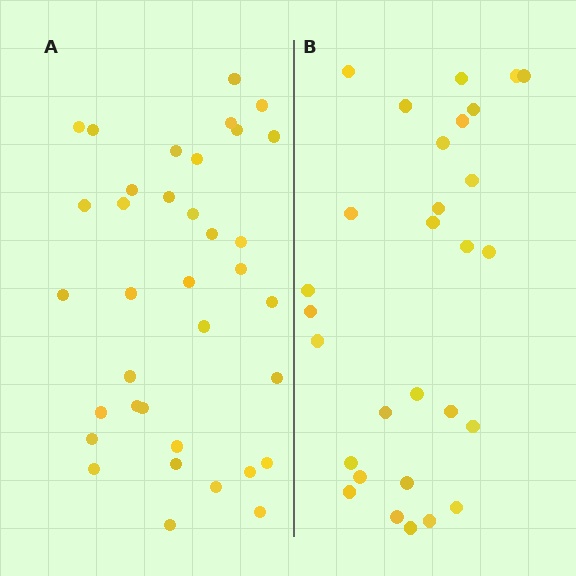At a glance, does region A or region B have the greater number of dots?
Region A (the left region) has more dots.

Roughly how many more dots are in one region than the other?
Region A has roughly 8 or so more dots than region B.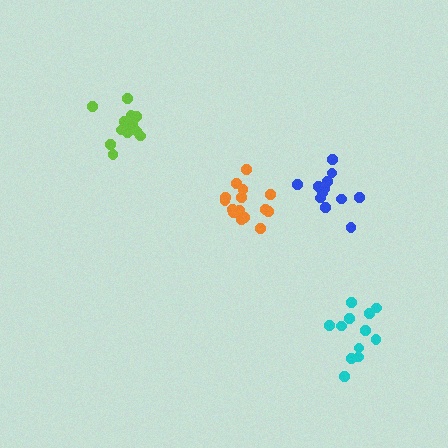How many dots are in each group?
Group 1: 13 dots, Group 2: 12 dots, Group 3: 12 dots, Group 4: 16 dots (53 total).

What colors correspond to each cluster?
The clusters are colored: lime, cyan, blue, orange.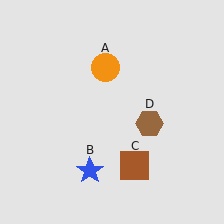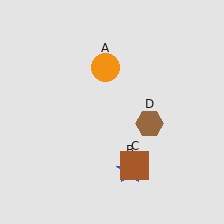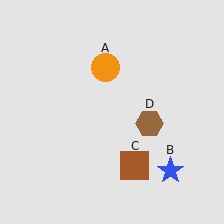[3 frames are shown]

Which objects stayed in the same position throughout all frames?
Orange circle (object A) and brown square (object C) and brown hexagon (object D) remained stationary.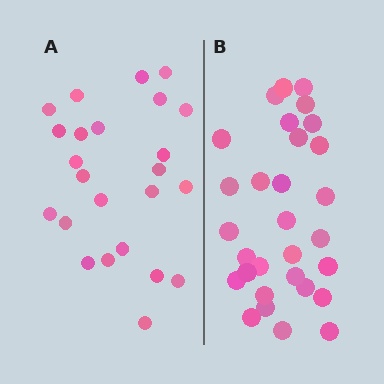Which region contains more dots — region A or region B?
Region B (the right region) has more dots.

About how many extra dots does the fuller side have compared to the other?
Region B has about 6 more dots than region A.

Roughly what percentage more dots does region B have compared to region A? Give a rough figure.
About 25% more.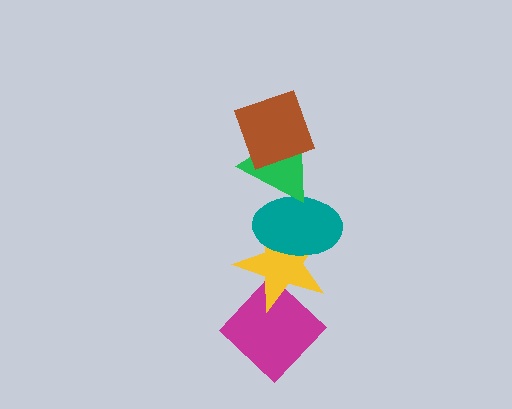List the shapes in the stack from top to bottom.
From top to bottom: the brown diamond, the green triangle, the teal ellipse, the yellow star, the magenta diamond.